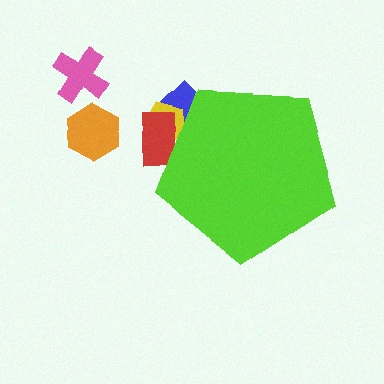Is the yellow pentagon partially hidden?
Yes, the yellow pentagon is partially hidden behind the lime pentagon.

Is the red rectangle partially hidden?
Yes, the red rectangle is partially hidden behind the lime pentagon.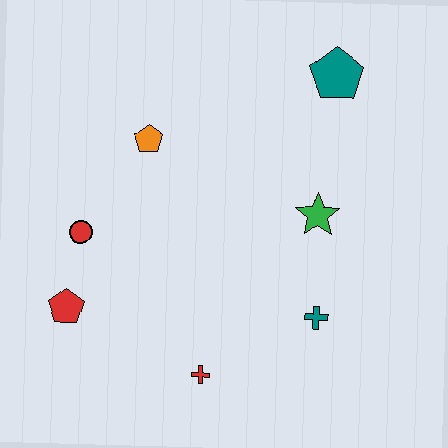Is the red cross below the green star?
Yes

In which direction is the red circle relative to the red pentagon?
The red circle is above the red pentagon.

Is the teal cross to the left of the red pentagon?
No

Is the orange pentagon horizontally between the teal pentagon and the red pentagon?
Yes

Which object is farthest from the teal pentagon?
The red pentagon is farthest from the teal pentagon.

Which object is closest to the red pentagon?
The red circle is closest to the red pentagon.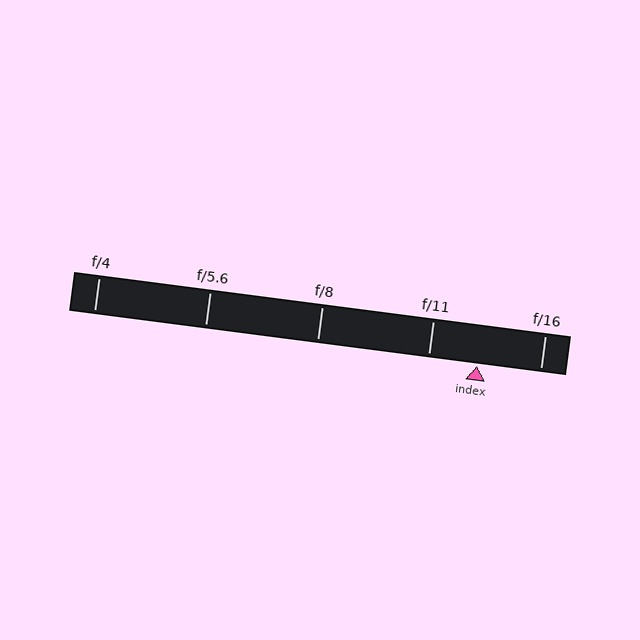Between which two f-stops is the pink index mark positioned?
The index mark is between f/11 and f/16.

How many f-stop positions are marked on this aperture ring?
There are 5 f-stop positions marked.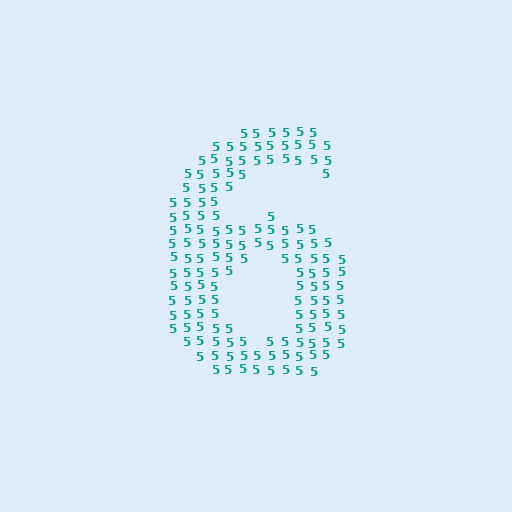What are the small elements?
The small elements are digit 5's.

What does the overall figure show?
The overall figure shows the digit 6.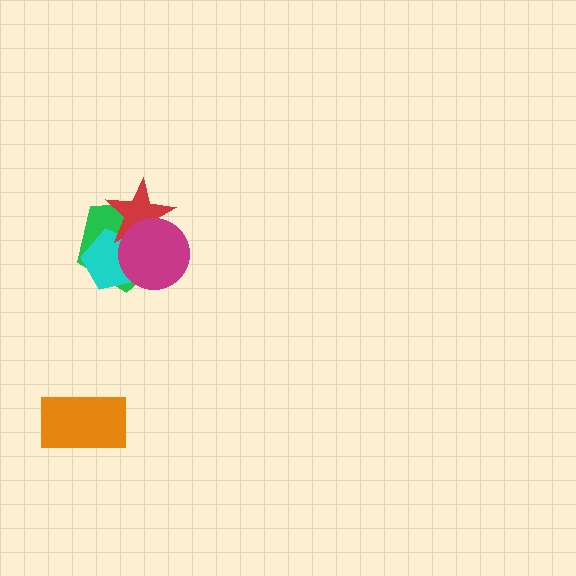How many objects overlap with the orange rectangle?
0 objects overlap with the orange rectangle.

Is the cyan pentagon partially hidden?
Yes, it is partially covered by another shape.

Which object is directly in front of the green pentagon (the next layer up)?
The cyan pentagon is directly in front of the green pentagon.